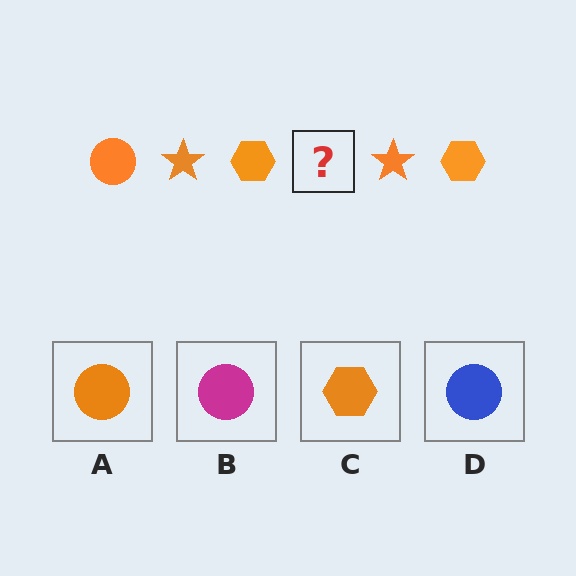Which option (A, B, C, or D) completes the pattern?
A.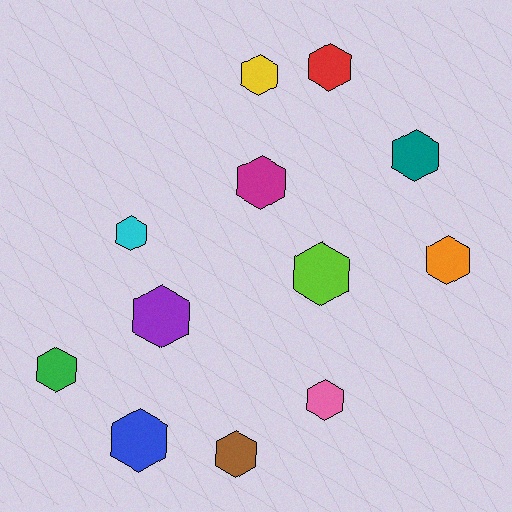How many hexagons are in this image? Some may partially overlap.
There are 12 hexagons.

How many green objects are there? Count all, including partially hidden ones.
There is 1 green object.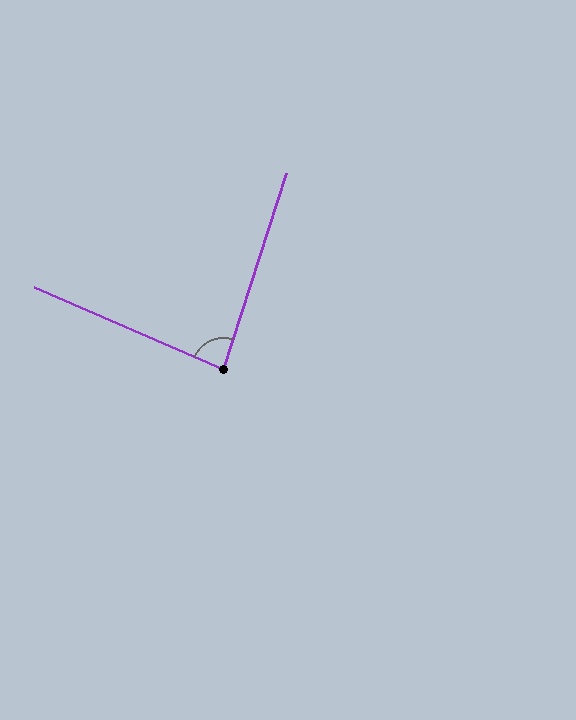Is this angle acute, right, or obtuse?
It is acute.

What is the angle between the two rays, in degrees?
Approximately 84 degrees.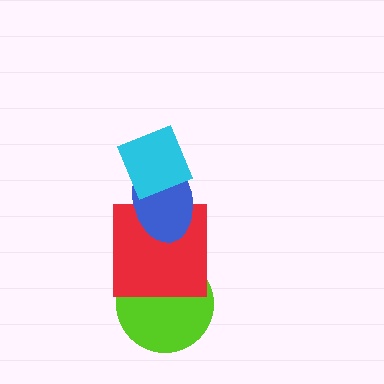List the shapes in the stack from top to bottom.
From top to bottom: the cyan diamond, the blue ellipse, the red square, the lime circle.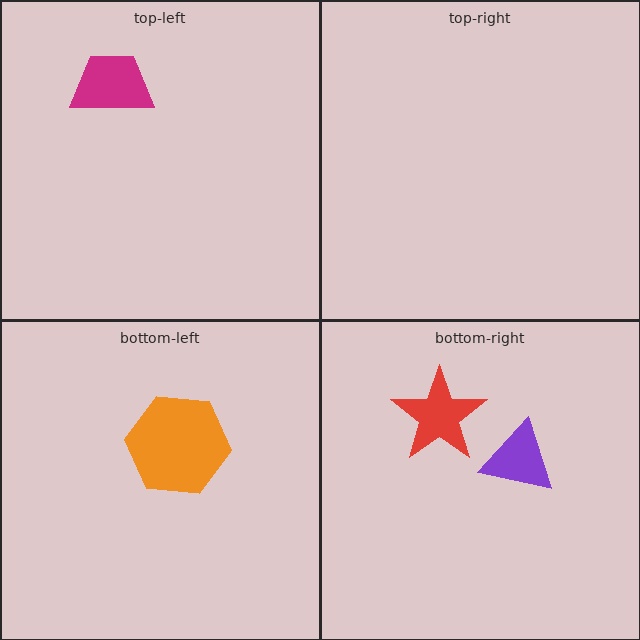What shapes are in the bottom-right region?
The purple triangle, the red star.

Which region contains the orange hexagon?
The bottom-left region.